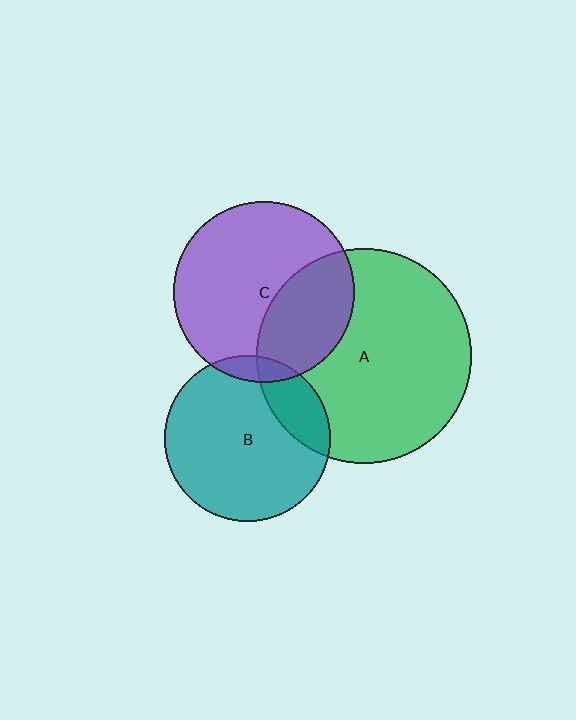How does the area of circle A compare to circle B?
Approximately 1.7 times.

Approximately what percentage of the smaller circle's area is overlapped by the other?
Approximately 5%.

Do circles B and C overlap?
Yes.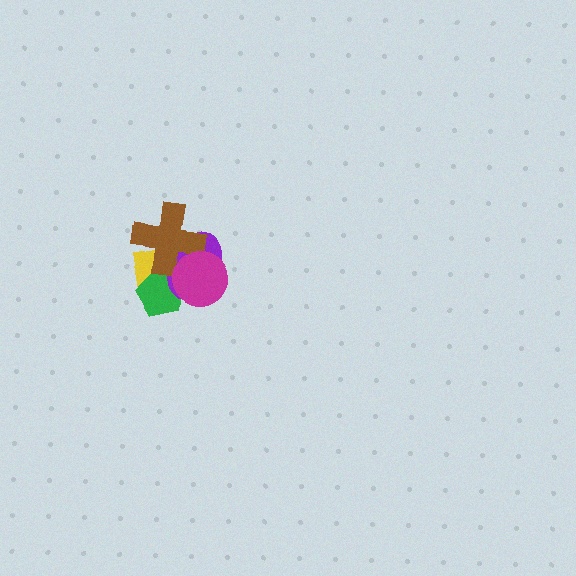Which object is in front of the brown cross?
The magenta circle is in front of the brown cross.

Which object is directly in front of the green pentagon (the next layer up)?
The purple ellipse is directly in front of the green pentagon.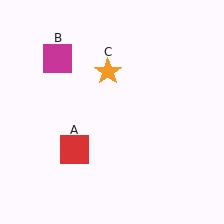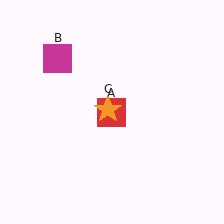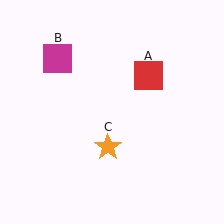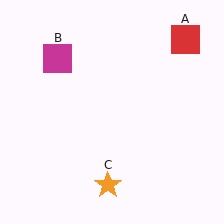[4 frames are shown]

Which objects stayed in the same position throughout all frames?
Magenta square (object B) remained stationary.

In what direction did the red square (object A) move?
The red square (object A) moved up and to the right.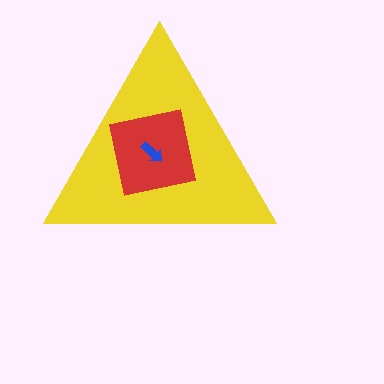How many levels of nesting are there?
3.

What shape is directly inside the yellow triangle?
The red square.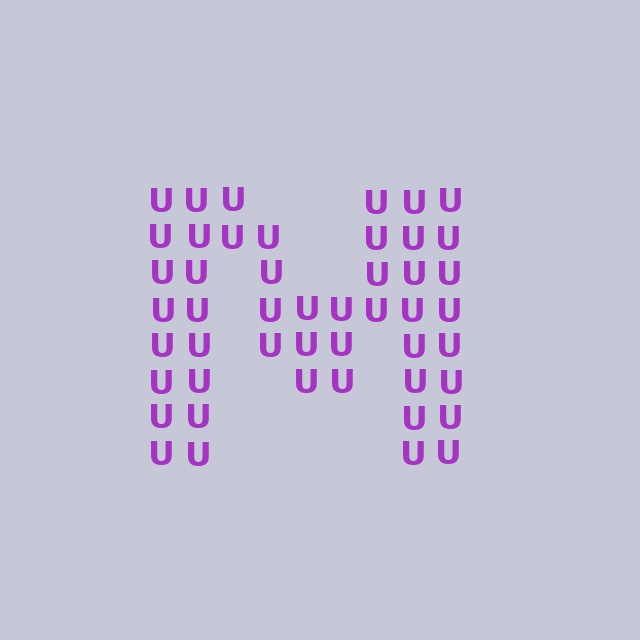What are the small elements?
The small elements are letter U's.